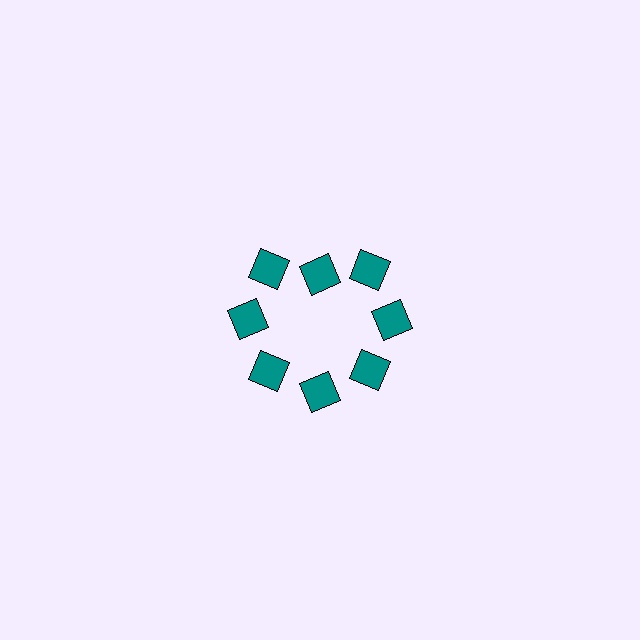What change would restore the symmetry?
The symmetry would be restored by moving it outward, back onto the ring so that all 8 squares sit at equal angles and equal distance from the center.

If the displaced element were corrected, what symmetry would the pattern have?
It would have 8-fold rotational symmetry — the pattern would map onto itself every 45 degrees.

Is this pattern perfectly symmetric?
No. The 8 teal squares are arranged in a ring, but one element near the 12 o'clock position is pulled inward toward the center, breaking the 8-fold rotational symmetry.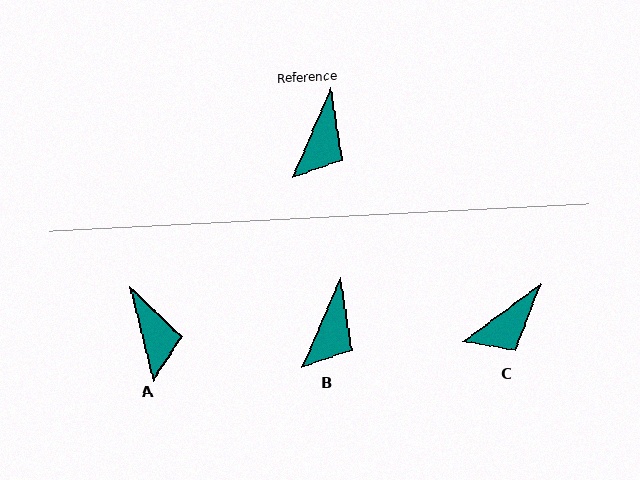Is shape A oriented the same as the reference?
No, it is off by about 37 degrees.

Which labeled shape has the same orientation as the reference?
B.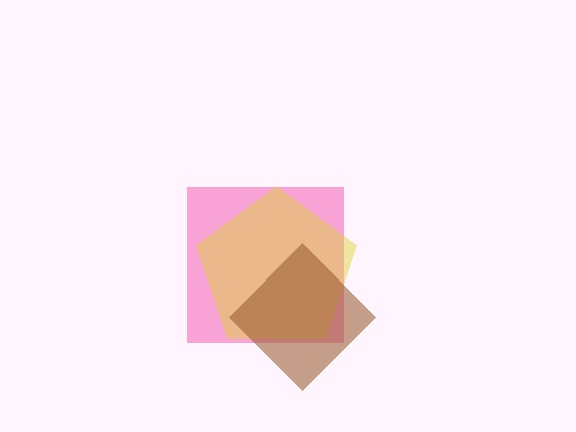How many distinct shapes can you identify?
There are 3 distinct shapes: a pink square, a yellow pentagon, a brown diamond.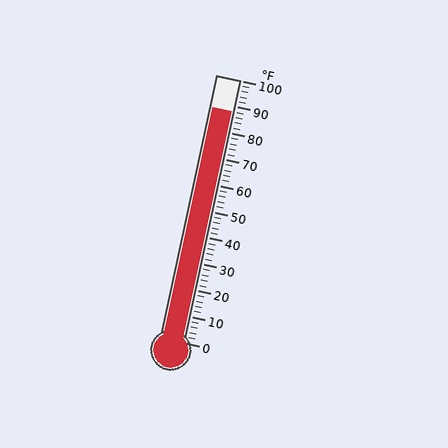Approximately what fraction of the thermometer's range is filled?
The thermometer is filled to approximately 90% of its range.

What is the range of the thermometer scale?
The thermometer scale ranges from 0°F to 100°F.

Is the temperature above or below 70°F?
The temperature is above 70°F.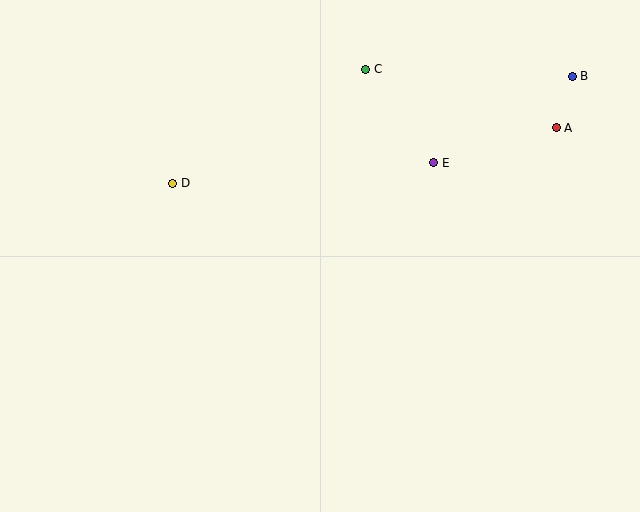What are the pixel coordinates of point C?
Point C is at (366, 69).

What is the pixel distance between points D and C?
The distance between D and C is 224 pixels.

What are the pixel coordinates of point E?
Point E is at (434, 163).